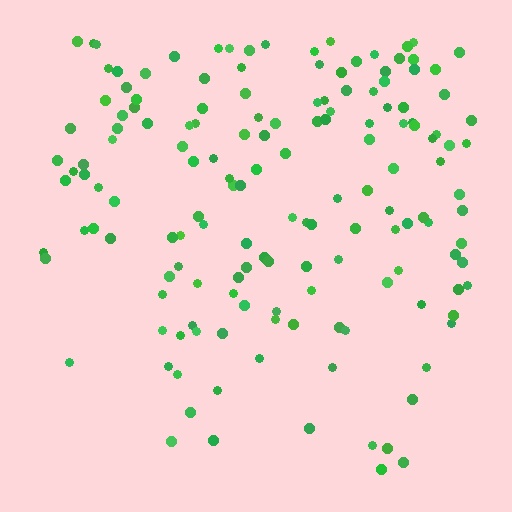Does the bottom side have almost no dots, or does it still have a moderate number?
Still a moderate number, just noticeably fewer than the top.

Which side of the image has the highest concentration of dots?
The top.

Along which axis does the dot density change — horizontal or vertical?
Vertical.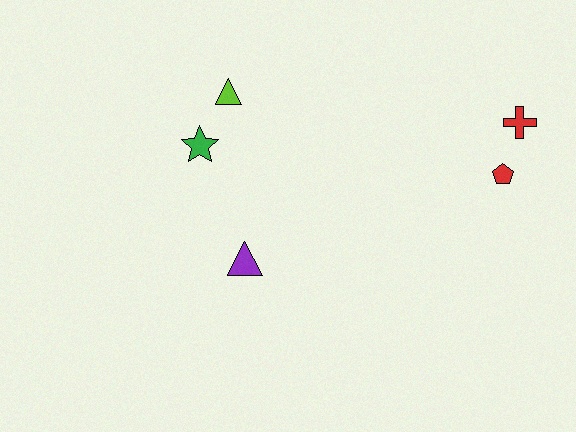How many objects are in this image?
There are 5 objects.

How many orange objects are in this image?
There are no orange objects.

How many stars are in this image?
There is 1 star.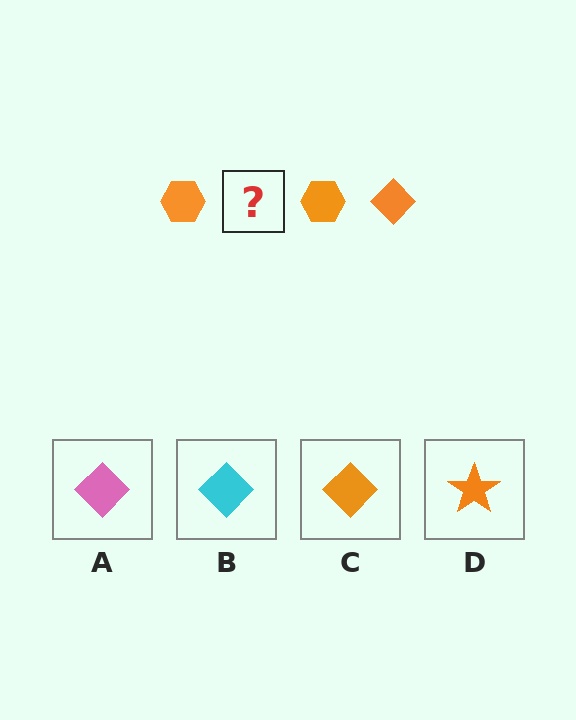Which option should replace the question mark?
Option C.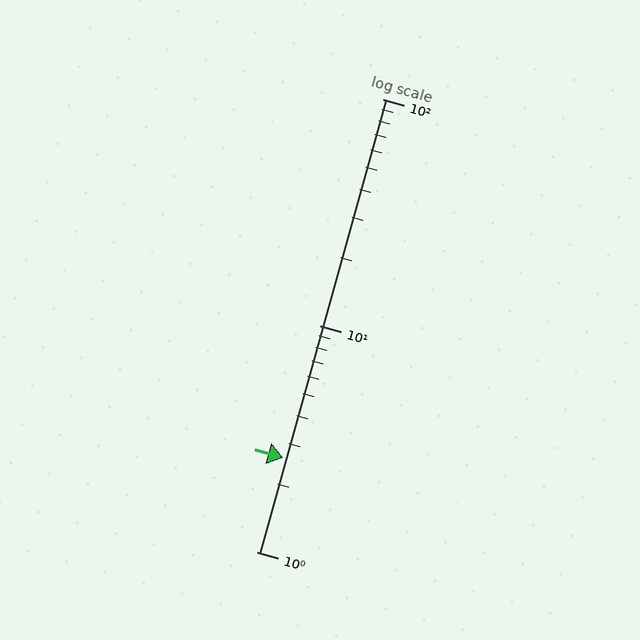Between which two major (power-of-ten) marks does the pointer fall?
The pointer is between 1 and 10.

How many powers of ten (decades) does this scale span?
The scale spans 2 decades, from 1 to 100.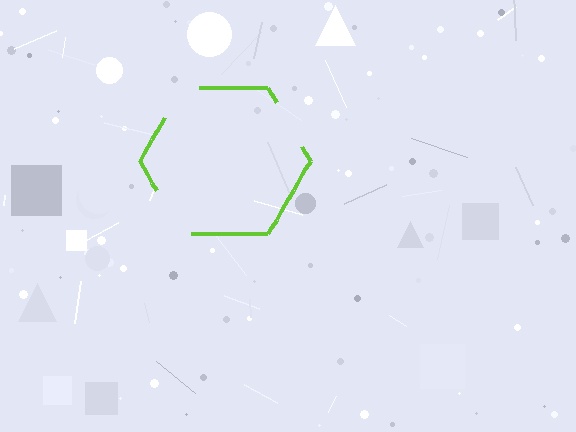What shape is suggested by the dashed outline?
The dashed outline suggests a hexagon.